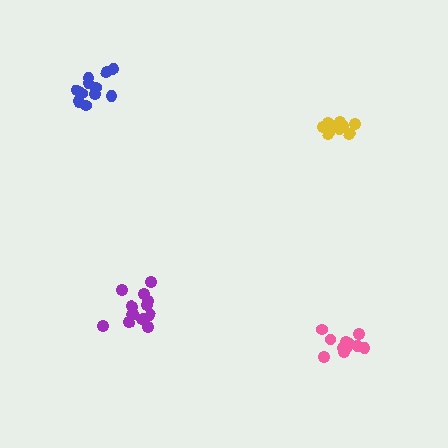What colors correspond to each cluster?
The clusters are colored: blue, purple, yellow, pink.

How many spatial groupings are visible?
There are 4 spatial groupings.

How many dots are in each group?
Group 1: 12 dots, Group 2: 13 dots, Group 3: 11 dots, Group 4: 11 dots (47 total).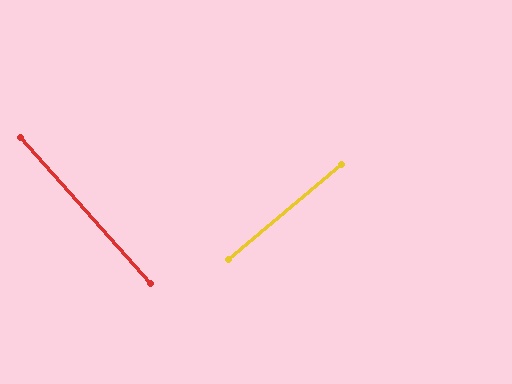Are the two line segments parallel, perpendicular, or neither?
Perpendicular — they meet at approximately 88°.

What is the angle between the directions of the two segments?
Approximately 88 degrees.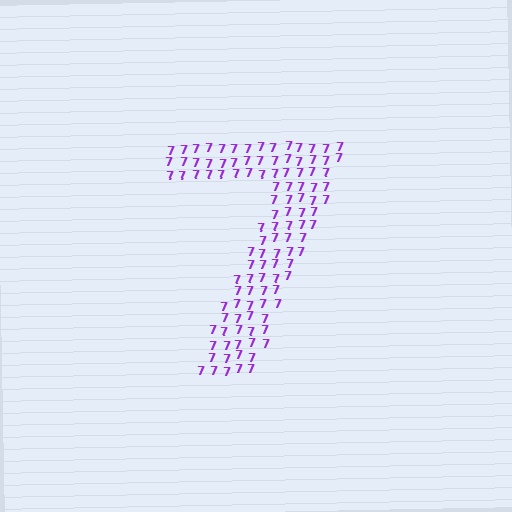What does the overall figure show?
The overall figure shows the digit 7.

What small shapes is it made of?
It is made of small digit 7's.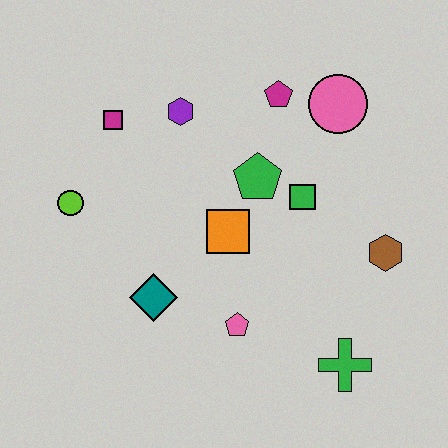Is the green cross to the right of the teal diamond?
Yes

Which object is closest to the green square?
The green pentagon is closest to the green square.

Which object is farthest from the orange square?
The green cross is farthest from the orange square.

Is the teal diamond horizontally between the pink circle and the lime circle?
Yes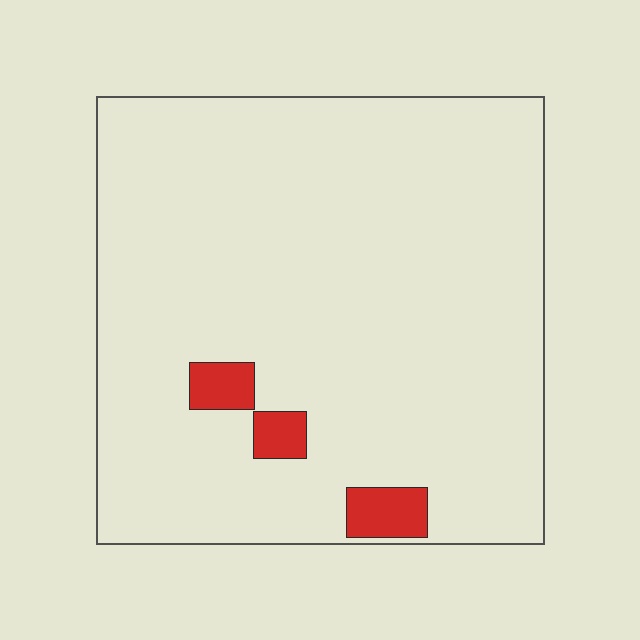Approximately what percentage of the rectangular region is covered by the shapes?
Approximately 5%.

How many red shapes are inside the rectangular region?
3.